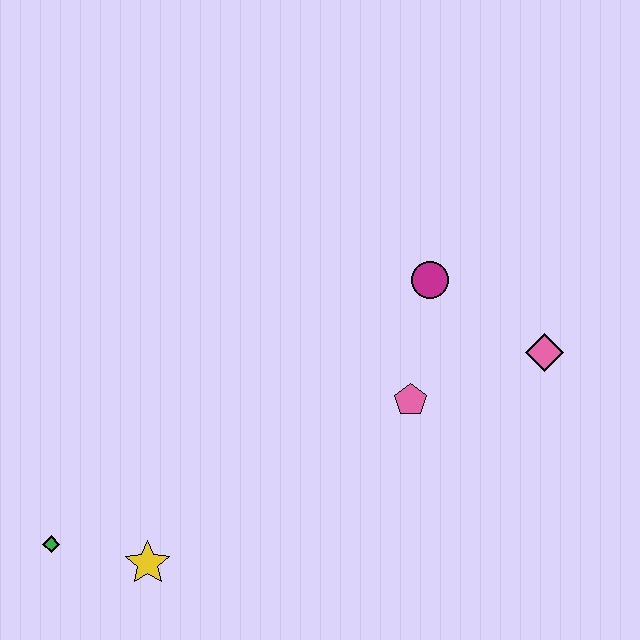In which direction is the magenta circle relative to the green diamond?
The magenta circle is to the right of the green diamond.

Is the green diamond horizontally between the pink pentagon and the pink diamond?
No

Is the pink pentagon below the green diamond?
No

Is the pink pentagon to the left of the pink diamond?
Yes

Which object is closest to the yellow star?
The green diamond is closest to the yellow star.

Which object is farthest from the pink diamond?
The green diamond is farthest from the pink diamond.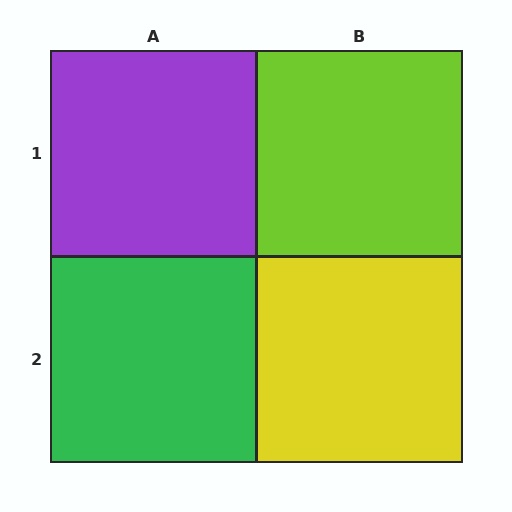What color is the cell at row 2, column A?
Green.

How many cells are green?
1 cell is green.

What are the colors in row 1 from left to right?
Purple, lime.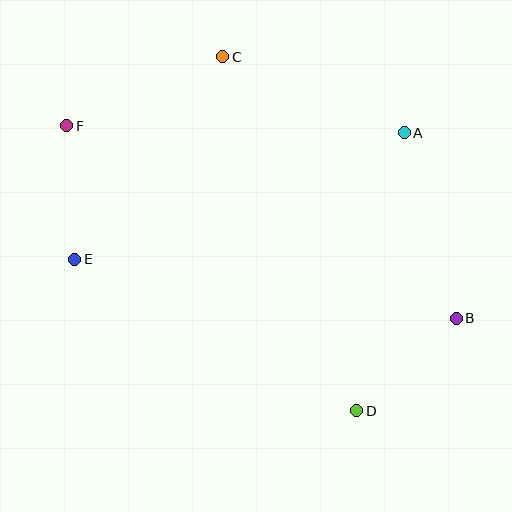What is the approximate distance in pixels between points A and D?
The distance between A and D is approximately 282 pixels.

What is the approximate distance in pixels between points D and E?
The distance between D and E is approximately 320 pixels.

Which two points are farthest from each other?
Points B and F are farthest from each other.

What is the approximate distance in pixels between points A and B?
The distance between A and B is approximately 193 pixels.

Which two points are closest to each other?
Points E and F are closest to each other.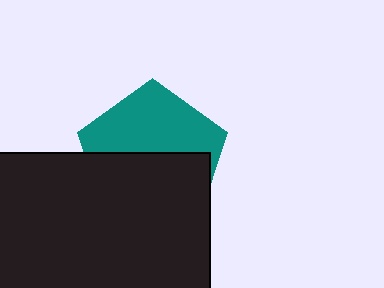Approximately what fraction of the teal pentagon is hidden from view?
Roughly 53% of the teal pentagon is hidden behind the black rectangle.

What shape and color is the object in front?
The object in front is a black rectangle.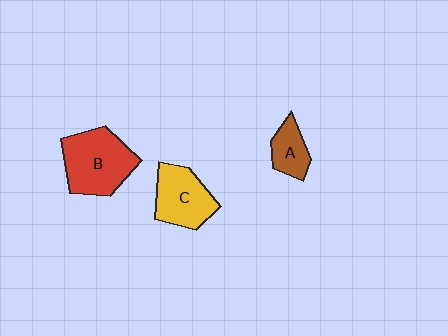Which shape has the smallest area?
Shape A (brown).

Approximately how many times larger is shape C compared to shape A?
Approximately 1.8 times.